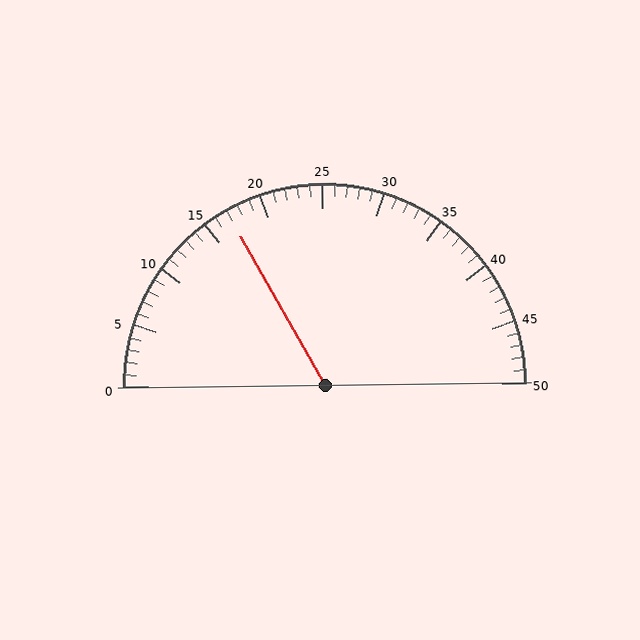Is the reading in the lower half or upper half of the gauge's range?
The reading is in the lower half of the range (0 to 50).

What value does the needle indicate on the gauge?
The needle indicates approximately 17.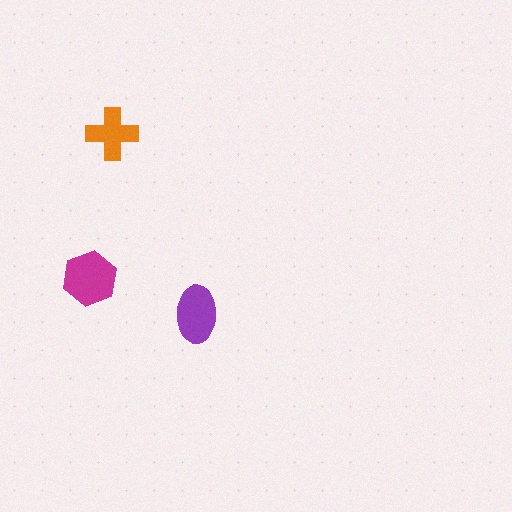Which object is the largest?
The magenta hexagon.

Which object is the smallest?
The orange cross.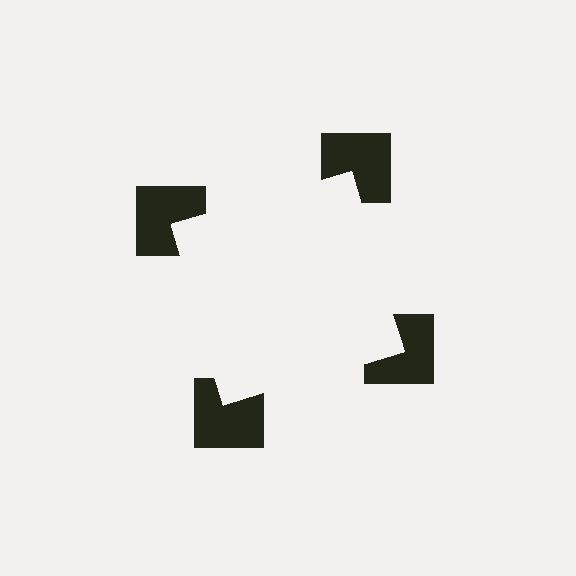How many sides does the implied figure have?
4 sides.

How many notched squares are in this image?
There are 4 — one at each vertex of the illusory square.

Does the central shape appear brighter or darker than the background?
It typically appears slightly brighter than the background, even though no actual brightness change is drawn.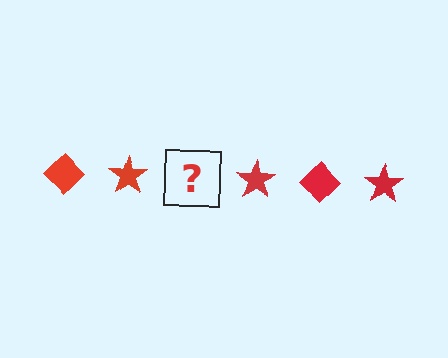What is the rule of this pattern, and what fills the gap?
The rule is that the pattern cycles through diamond, star shapes in red. The gap should be filled with a red diamond.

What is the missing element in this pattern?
The missing element is a red diamond.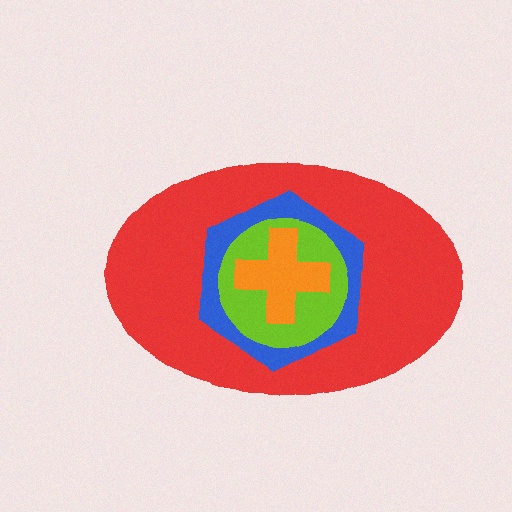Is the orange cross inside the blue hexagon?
Yes.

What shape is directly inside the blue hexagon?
The lime circle.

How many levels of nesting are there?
4.